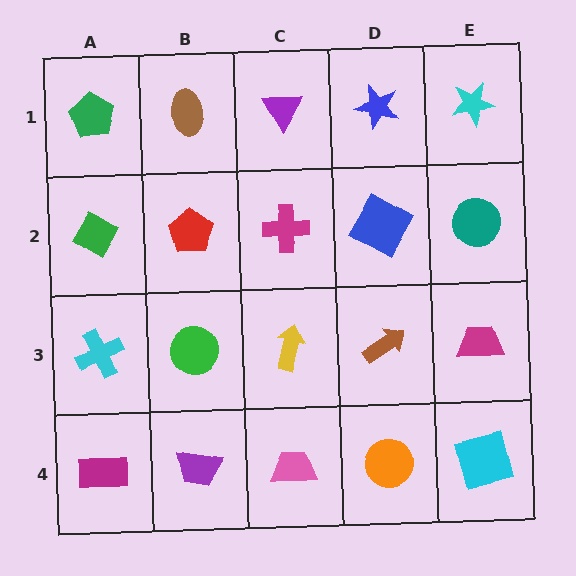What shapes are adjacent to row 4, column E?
A magenta trapezoid (row 3, column E), an orange circle (row 4, column D).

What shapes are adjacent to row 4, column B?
A green circle (row 3, column B), a magenta rectangle (row 4, column A), a pink trapezoid (row 4, column C).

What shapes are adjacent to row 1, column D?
A blue square (row 2, column D), a purple triangle (row 1, column C), a cyan star (row 1, column E).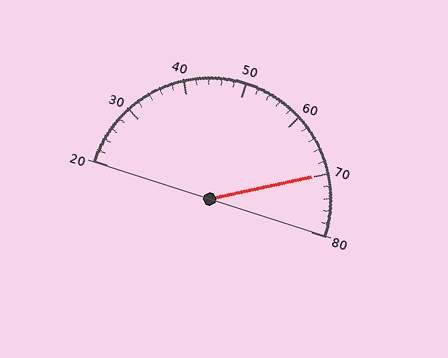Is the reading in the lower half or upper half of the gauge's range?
The reading is in the upper half of the range (20 to 80).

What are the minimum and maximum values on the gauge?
The gauge ranges from 20 to 80.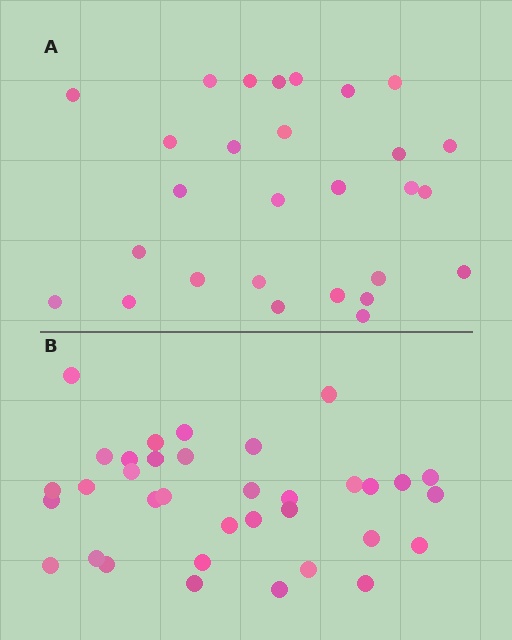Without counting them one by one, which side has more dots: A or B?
Region B (the bottom region) has more dots.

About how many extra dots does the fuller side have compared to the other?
Region B has roughly 8 or so more dots than region A.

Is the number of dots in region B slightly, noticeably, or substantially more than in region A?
Region B has noticeably more, but not dramatically so. The ratio is roughly 1.2 to 1.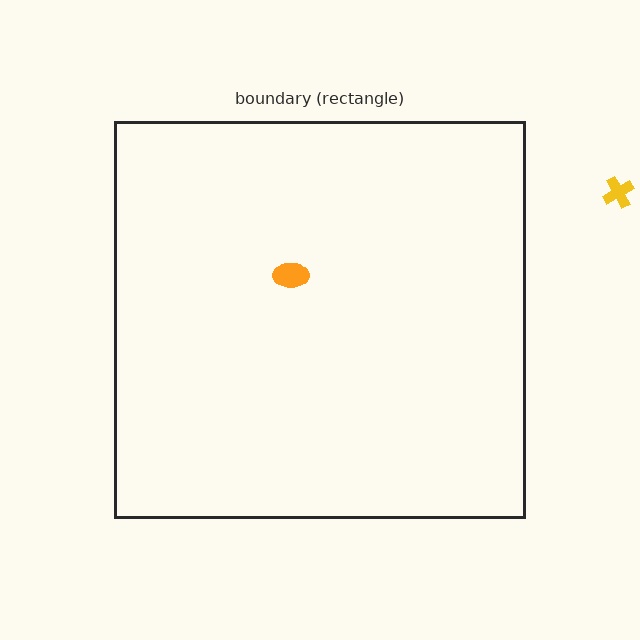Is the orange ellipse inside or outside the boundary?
Inside.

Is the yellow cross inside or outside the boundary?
Outside.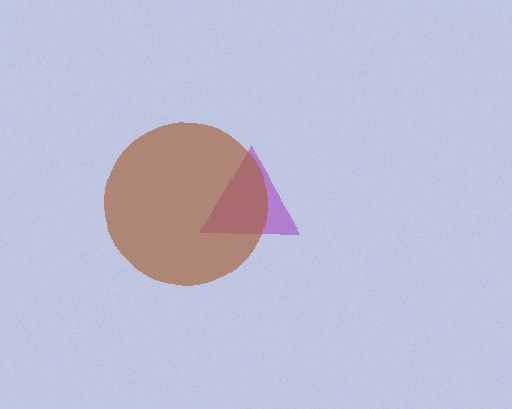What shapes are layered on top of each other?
The layered shapes are: a purple triangle, a brown circle.